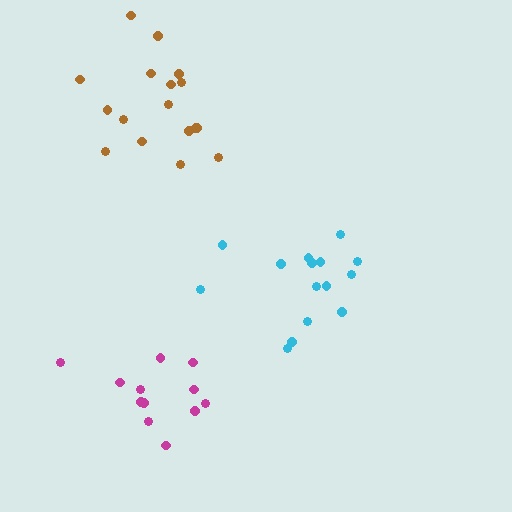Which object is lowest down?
The magenta cluster is bottommost.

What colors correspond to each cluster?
The clusters are colored: cyan, brown, magenta.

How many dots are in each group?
Group 1: 15 dots, Group 2: 17 dots, Group 3: 12 dots (44 total).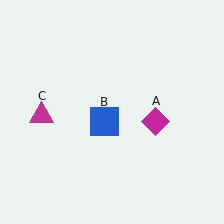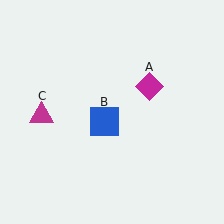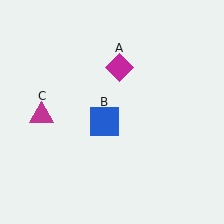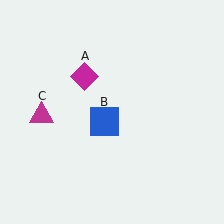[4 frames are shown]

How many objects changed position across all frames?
1 object changed position: magenta diamond (object A).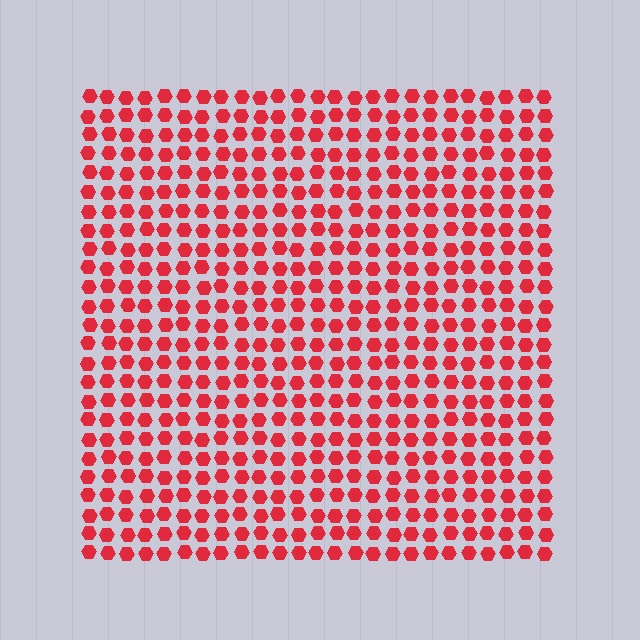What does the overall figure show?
The overall figure shows a square.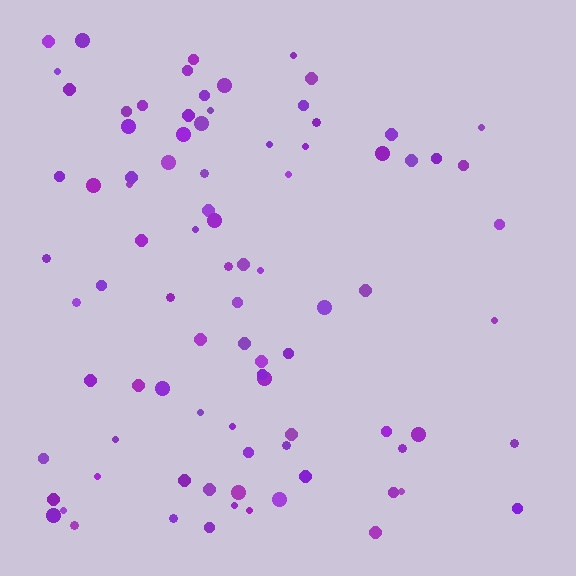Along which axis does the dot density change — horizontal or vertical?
Horizontal.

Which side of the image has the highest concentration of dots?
The left.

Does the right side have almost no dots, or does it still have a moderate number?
Still a moderate number, just noticeably fewer than the left.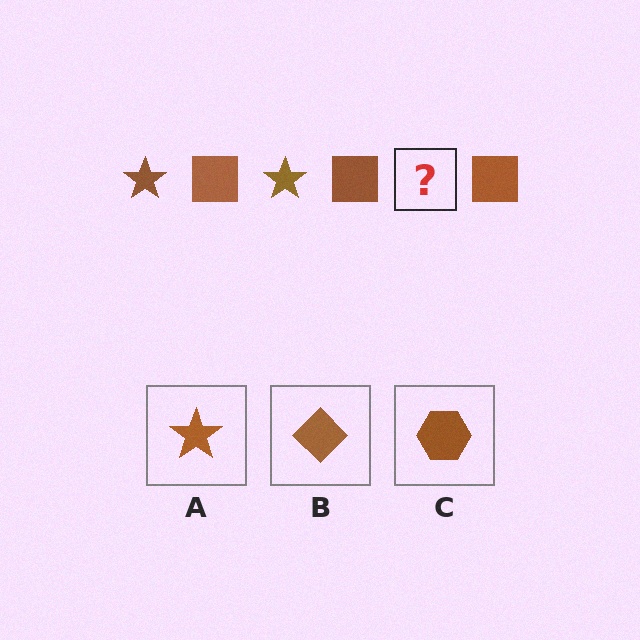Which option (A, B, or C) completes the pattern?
A.